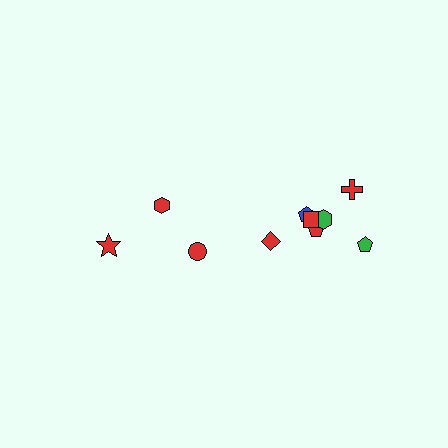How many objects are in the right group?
There are 7 objects.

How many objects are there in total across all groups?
There are 10 objects.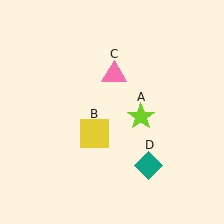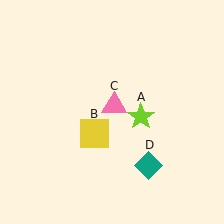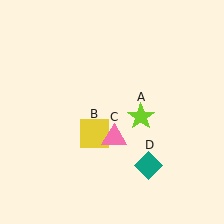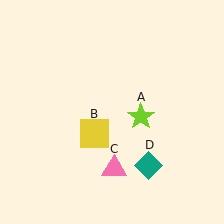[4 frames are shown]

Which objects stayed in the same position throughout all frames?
Lime star (object A) and yellow square (object B) and teal diamond (object D) remained stationary.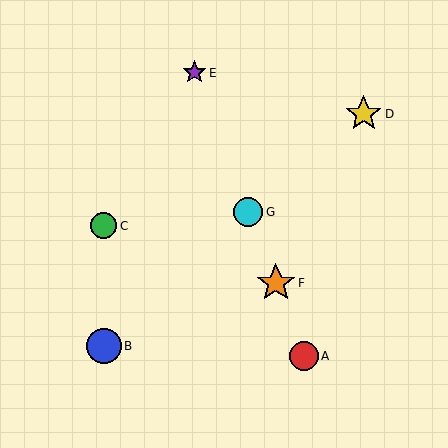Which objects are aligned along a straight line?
Objects A, E, F, G are aligned along a straight line.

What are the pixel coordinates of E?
Object E is at (195, 73).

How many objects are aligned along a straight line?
4 objects (A, E, F, G) are aligned along a straight line.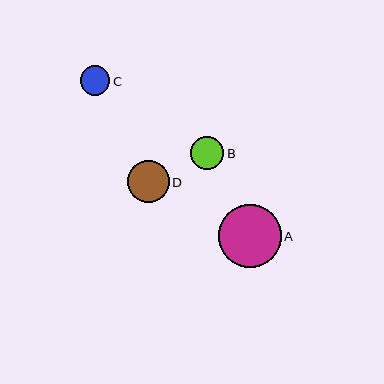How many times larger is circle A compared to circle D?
Circle A is approximately 1.5 times the size of circle D.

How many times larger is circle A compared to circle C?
Circle A is approximately 2.2 times the size of circle C.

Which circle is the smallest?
Circle C is the smallest with a size of approximately 29 pixels.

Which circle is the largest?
Circle A is the largest with a size of approximately 62 pixels.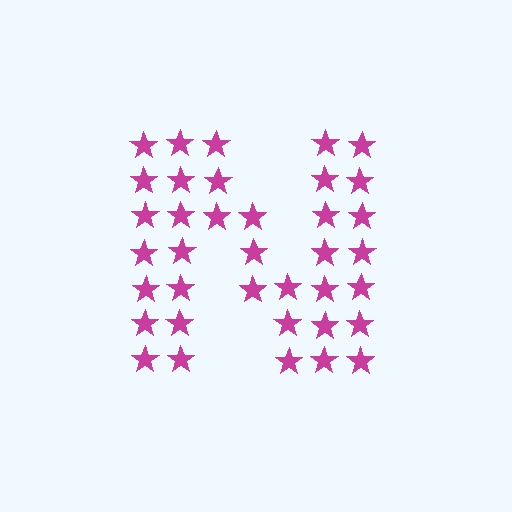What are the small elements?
The small elements are stars.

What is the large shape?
The large shape is the letter N.